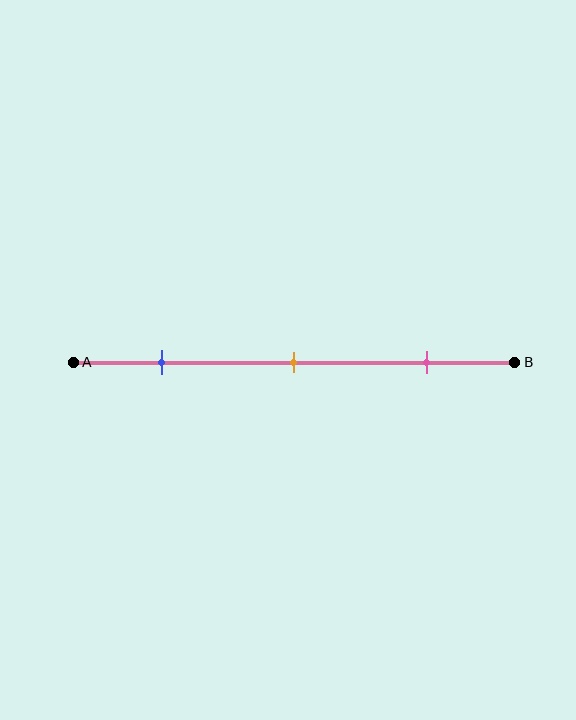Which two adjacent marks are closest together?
The blue and orange marks are the closest adjacent pair.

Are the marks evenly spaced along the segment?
Yes, the marks are approximately evenly spaced.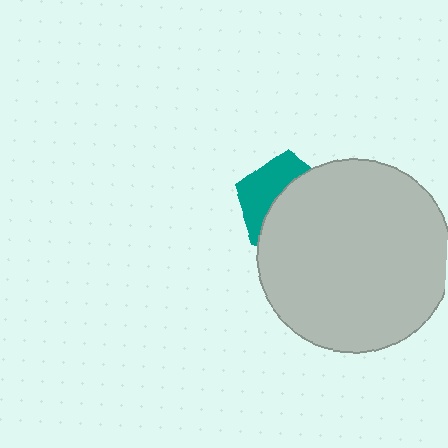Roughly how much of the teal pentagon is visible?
A small part of it is visible (roughly 41%).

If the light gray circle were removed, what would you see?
You would see the complete teal pentagon.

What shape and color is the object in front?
The object in front is a light gray circle.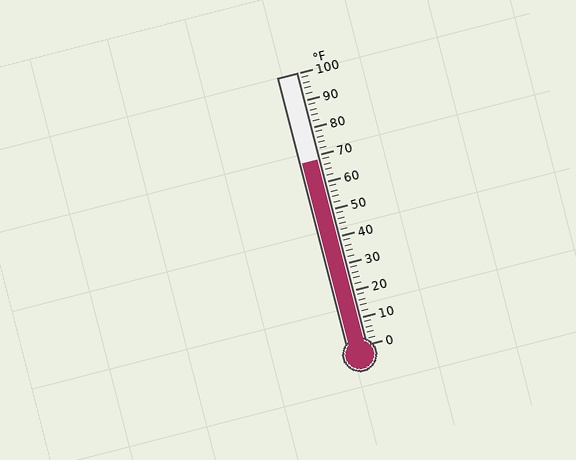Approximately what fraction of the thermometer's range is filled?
The thermometer is filled to approximately 70% of its range.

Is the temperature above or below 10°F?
The temperature is above 10°F.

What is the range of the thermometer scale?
The thermometer scale ranges from 0°F to 100°F.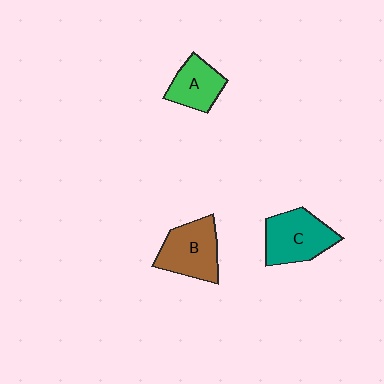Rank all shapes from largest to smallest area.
From largest to smallest: C (teal), B (brown), A (green).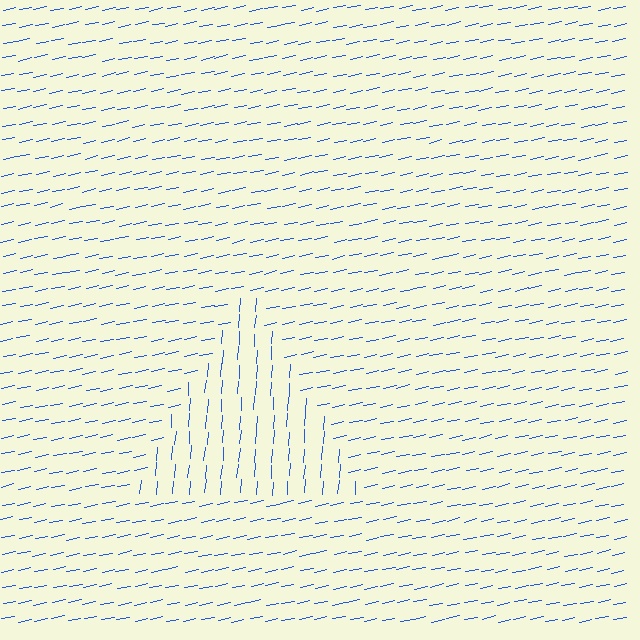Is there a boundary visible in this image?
Yes, there is a texture boundary formed by a change in line orientation.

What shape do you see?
I see a triangle.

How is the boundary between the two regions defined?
The boundary is defined purely by a change in line orientation (approximately 74 degrees difference). All lines are the same color and thickness.